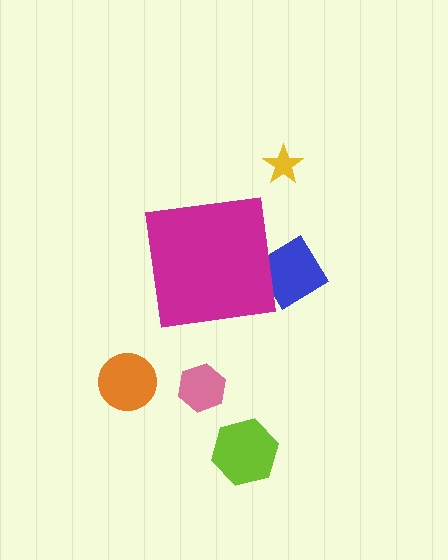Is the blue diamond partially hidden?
Yes, the blue diamond is partially hidden behind the magenta square.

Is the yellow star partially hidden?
No, the yellow star is fully visible.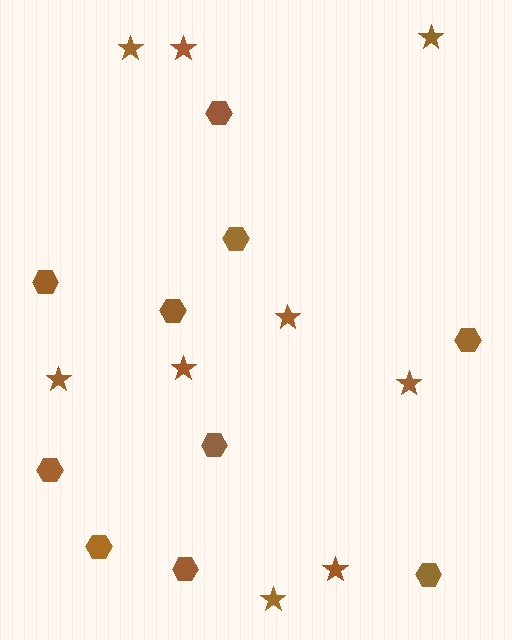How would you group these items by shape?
There are 2 groups: one group of hexagons (10) and one group of stars (9).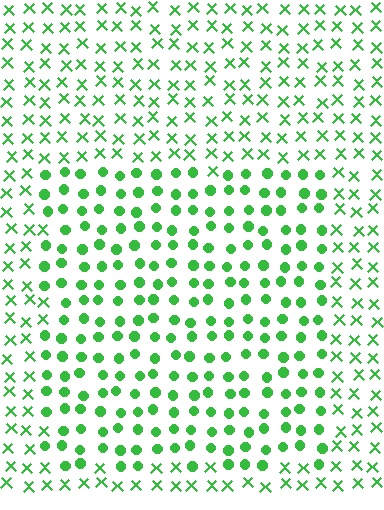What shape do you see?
I see a rectangle.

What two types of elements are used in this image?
The image uses circles inside the rectangle region and X marks outside it.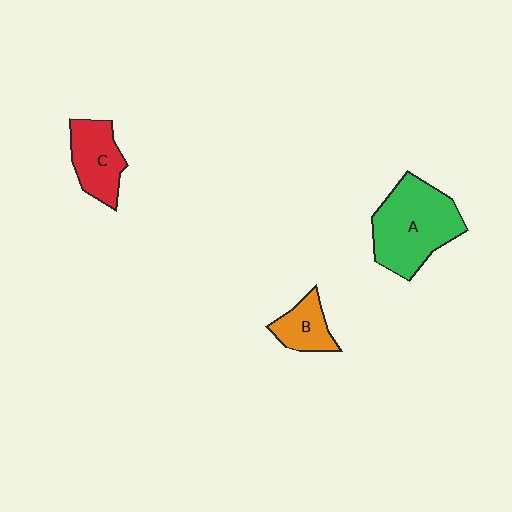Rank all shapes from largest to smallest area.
From largest to smallest: A (green), C (red), B (orange).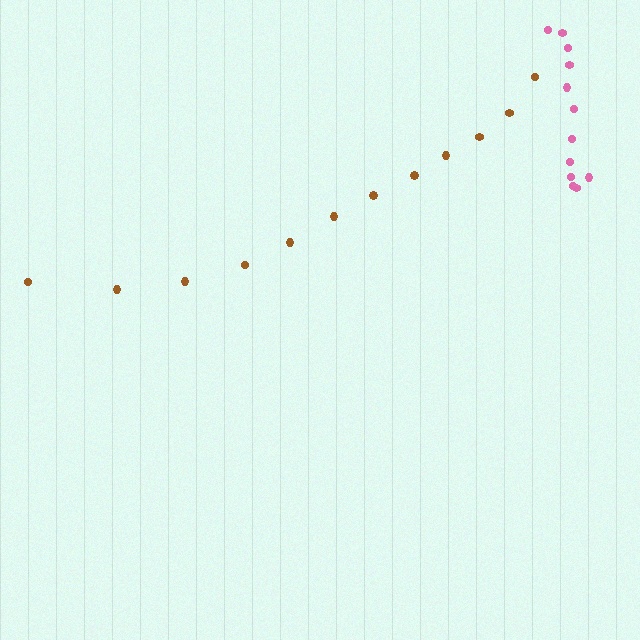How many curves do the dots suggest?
There are 2 distinct paths.